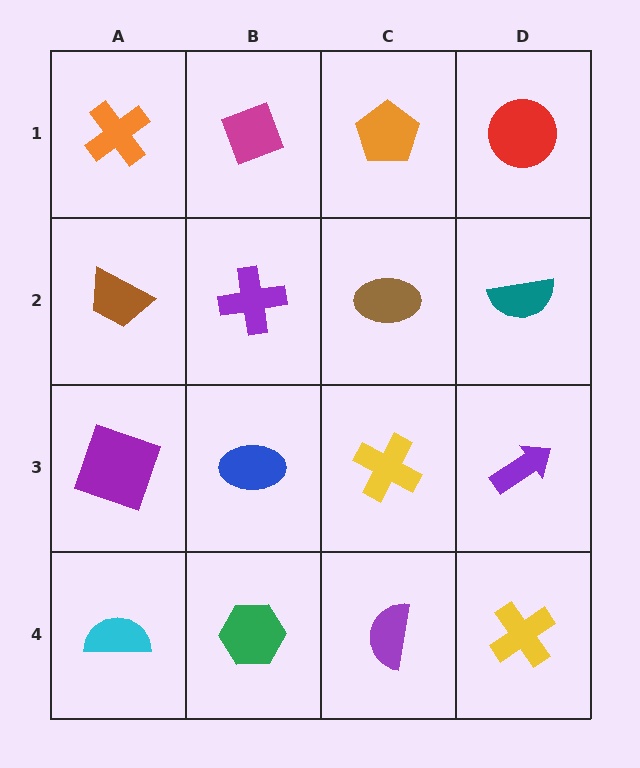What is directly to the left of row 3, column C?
A blue ellipse.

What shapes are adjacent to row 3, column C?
A brown ellipse (row 2, column C), a purple semicircle (row 4, column C), a blue ellipse (row 3, column B), a purple arrow (row 3, column D).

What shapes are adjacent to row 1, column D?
A teal semicircle (row 2, column D), an orange pentagon (row 1, column C).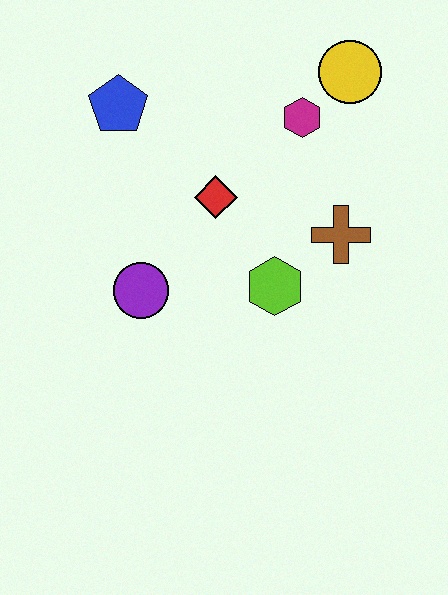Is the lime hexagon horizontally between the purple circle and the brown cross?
Yes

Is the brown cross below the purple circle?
No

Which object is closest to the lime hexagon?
The brown cross is closest to the lime hexagon.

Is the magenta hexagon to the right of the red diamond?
Yes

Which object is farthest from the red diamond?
The yellow circle is farthest from the red diamond.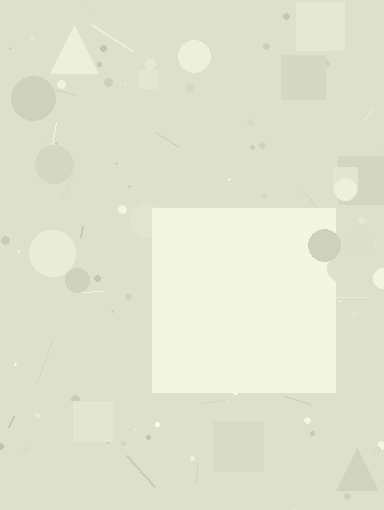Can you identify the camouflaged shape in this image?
The camouflaged shape is a square.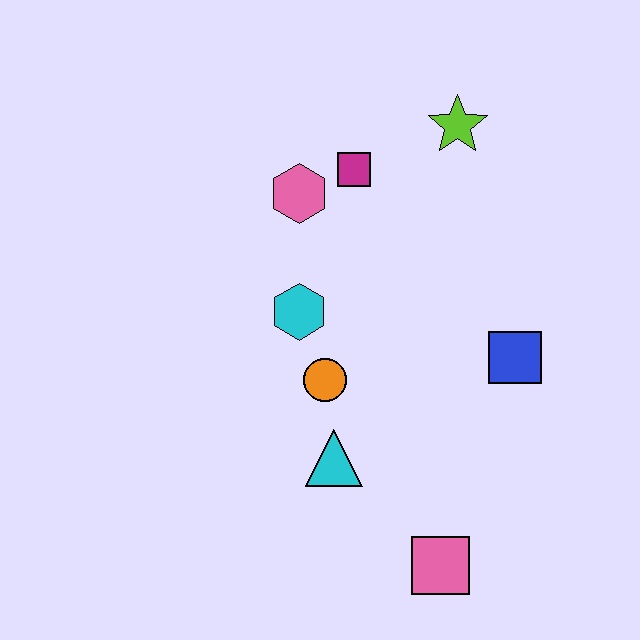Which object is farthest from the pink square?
The lime star is farthest from the pink square.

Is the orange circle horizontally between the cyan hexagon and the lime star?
Yes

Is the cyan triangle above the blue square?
No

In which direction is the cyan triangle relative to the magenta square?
The cyan triangle is below the magenta square.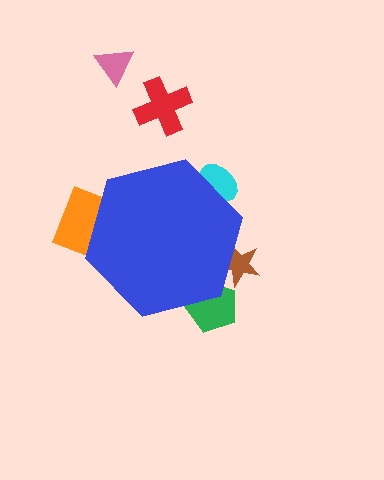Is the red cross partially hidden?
No, the red cross is fully visible.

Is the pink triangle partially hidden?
No, the pink triangle is fully visible.